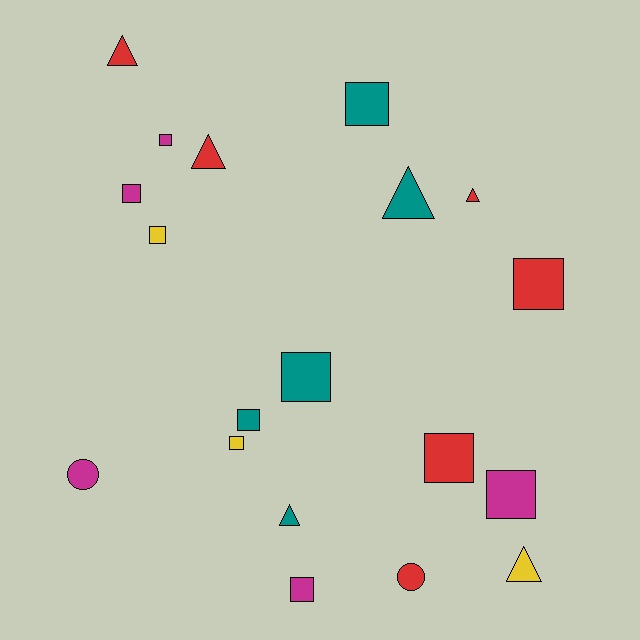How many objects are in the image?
There are 19 objects.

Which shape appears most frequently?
Square, with 11 objects.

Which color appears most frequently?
Red, with 6 objects.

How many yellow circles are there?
There are no yellow circles.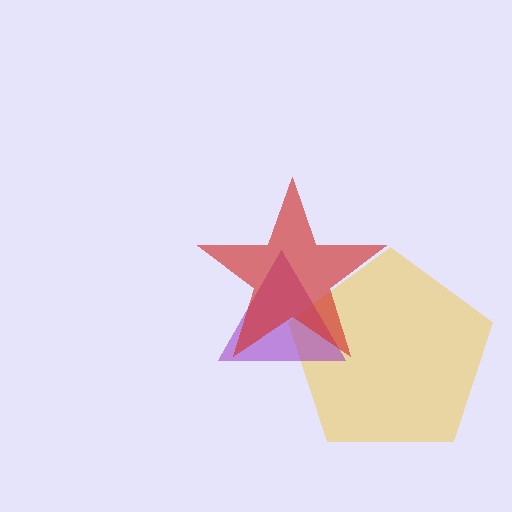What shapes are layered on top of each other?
The layered shapes are: a yellow pentagon, a purple triangle, a red star.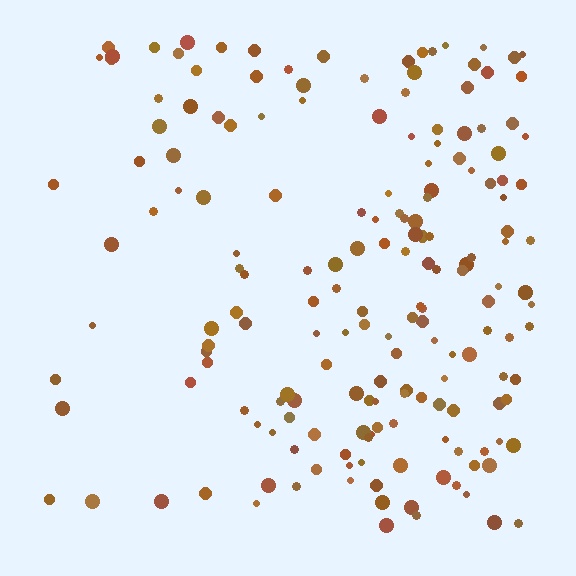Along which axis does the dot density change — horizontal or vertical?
Horizontal.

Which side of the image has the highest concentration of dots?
The right.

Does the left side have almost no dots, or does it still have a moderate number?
Still a moderate number, just noticeably fewer than the right.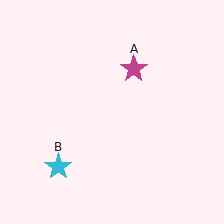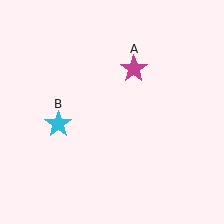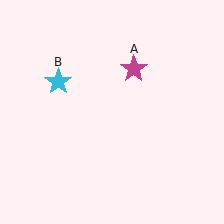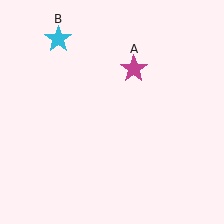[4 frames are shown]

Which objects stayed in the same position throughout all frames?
Magenta star (object A) remained stationary.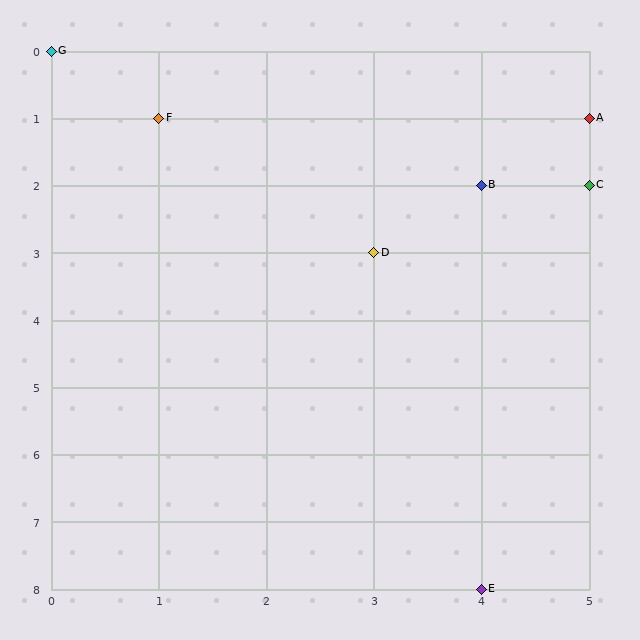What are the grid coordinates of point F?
Point F is at grid coordinates (1, 1).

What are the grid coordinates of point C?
Point C is at grid coordinates (5, 2).